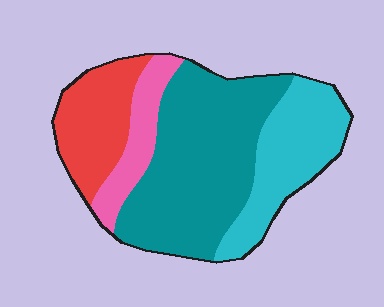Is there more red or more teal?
Teal.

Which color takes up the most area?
Teal, at roughly 45%.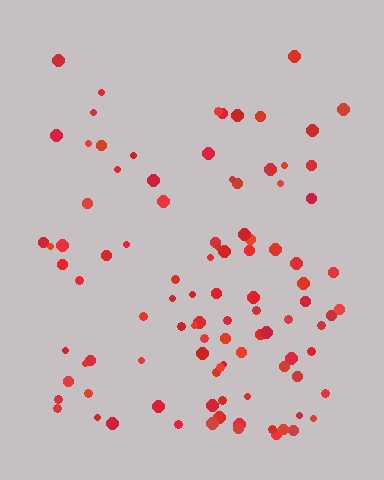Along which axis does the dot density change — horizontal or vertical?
Vertical.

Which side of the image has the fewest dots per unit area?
The top.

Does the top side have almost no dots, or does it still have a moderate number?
Still a moderate number, just noticeably fewer than the bottom.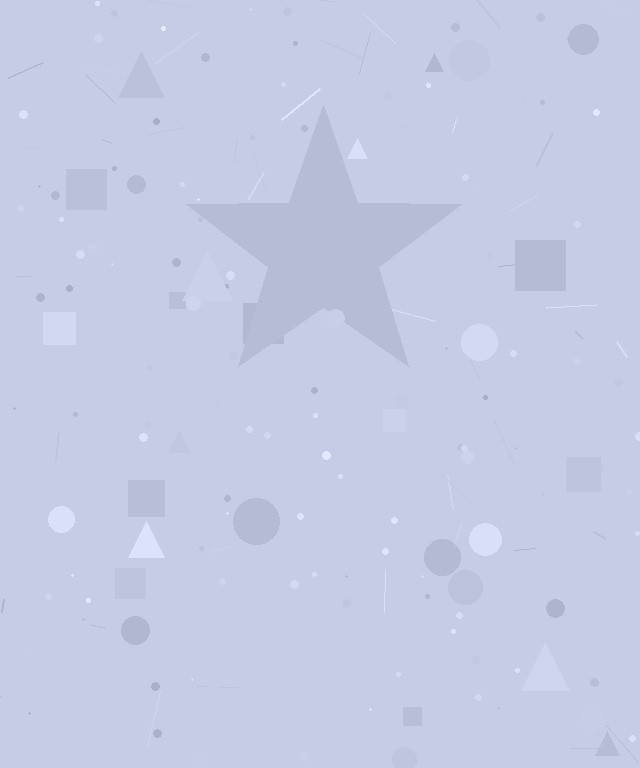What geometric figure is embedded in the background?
A star is embedded in the background.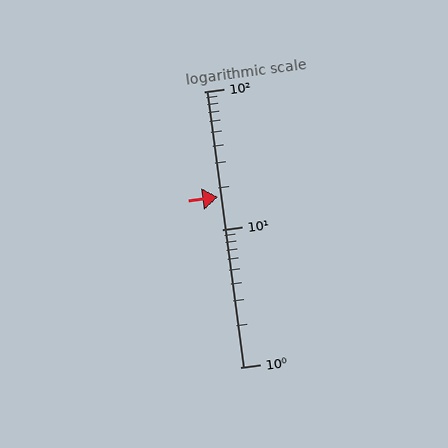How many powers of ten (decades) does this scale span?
The scale spans 2 decades, from 1 to 100.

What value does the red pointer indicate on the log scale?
The pointer indicates approximately 17.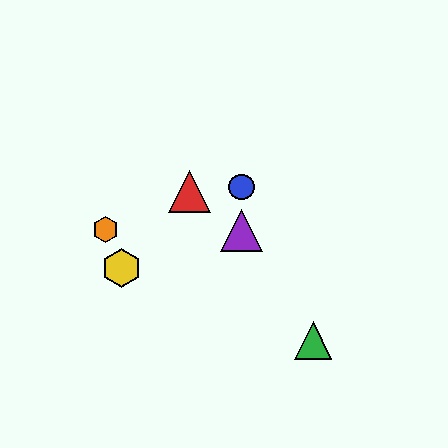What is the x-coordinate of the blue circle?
The blue circle is at x≈242.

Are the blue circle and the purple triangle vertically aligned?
Yes, both are at x≈242.